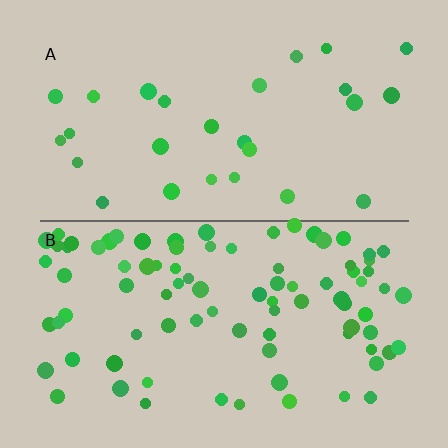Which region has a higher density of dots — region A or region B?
B (the bottom).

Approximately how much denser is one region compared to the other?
Approximately 3.2× — region B over region A.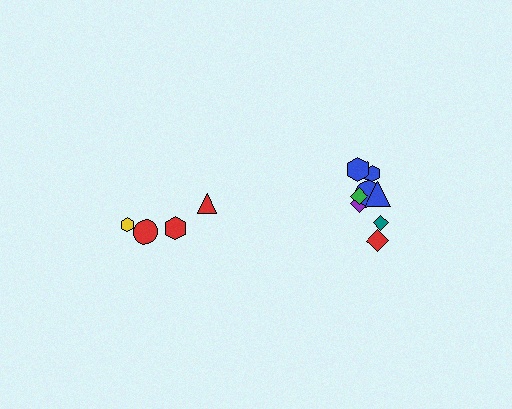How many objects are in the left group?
There are 4 objects.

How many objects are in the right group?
There are 8 objects.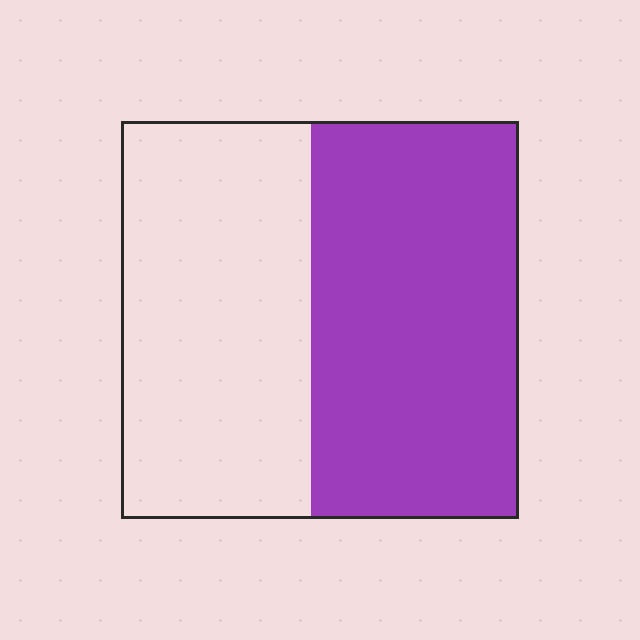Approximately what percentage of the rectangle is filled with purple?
Approximately 50%.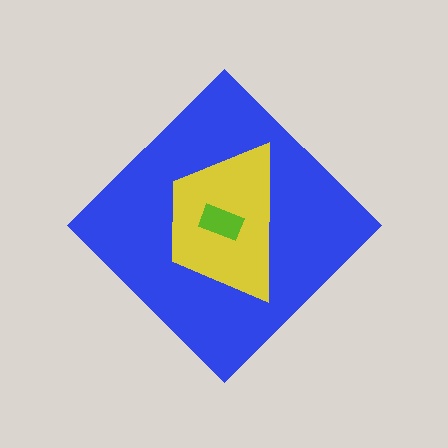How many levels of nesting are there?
3.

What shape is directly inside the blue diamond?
The yellow trapezoid.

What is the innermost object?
The lime rectangle.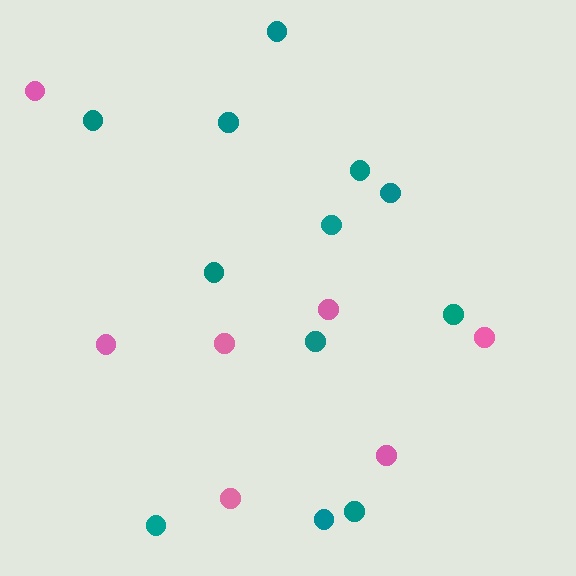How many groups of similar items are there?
There are 2 groups: one group of pink circles (7) and one group of teal circles (12).